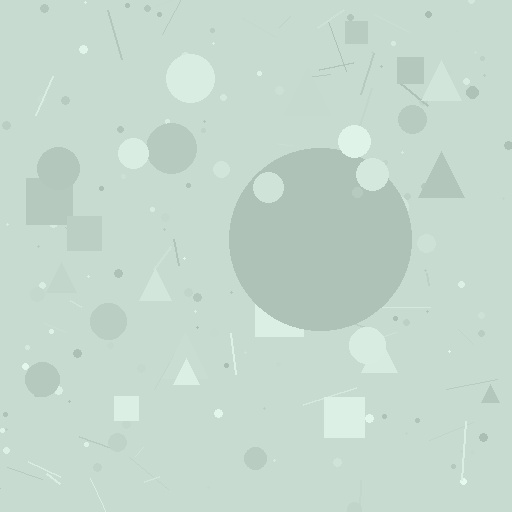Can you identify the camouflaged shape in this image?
The camouflaged shape is a circle.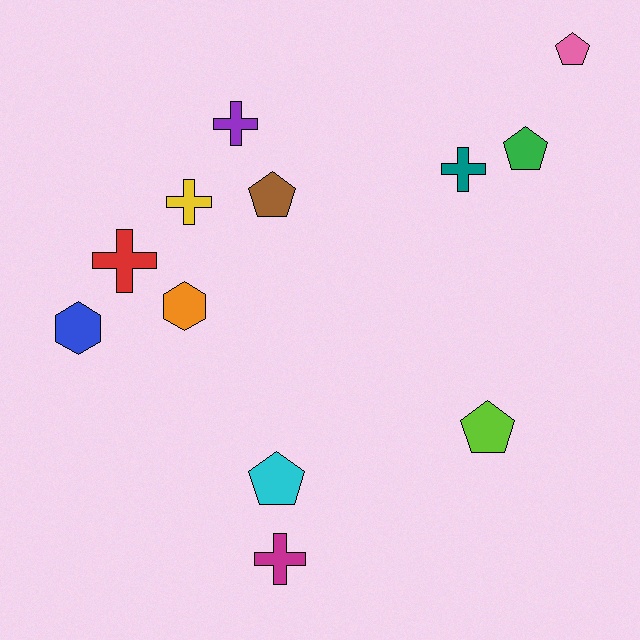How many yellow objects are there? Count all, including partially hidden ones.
There is 1 yellow object.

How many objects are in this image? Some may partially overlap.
There are 12 objects.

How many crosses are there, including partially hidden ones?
There are 5 crosses.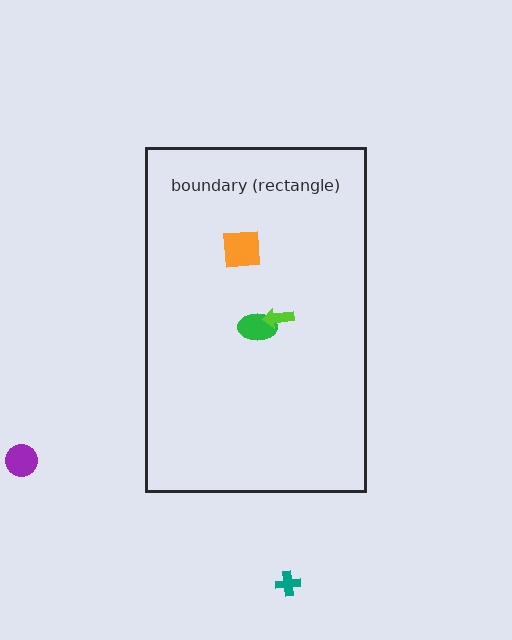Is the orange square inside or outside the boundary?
Inside.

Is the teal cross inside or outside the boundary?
Outside.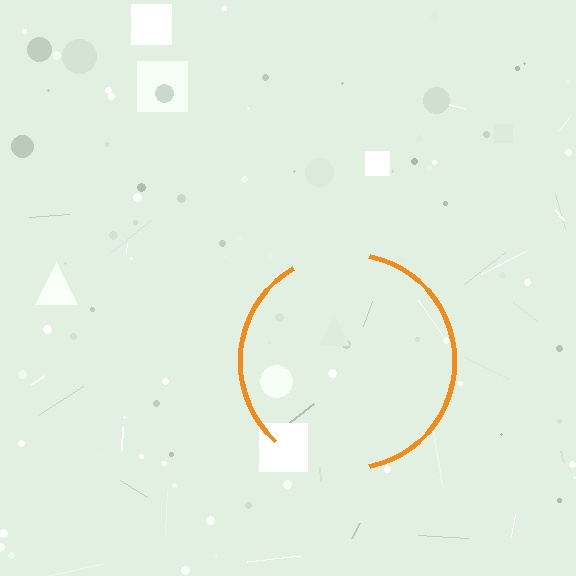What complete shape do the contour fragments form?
The contour fragments form a circle.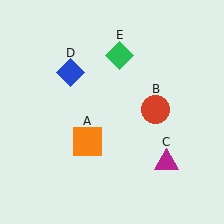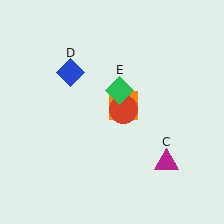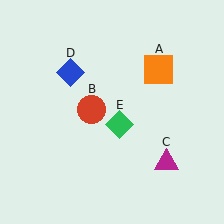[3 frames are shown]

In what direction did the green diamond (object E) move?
The green diamond (object E) moved down.